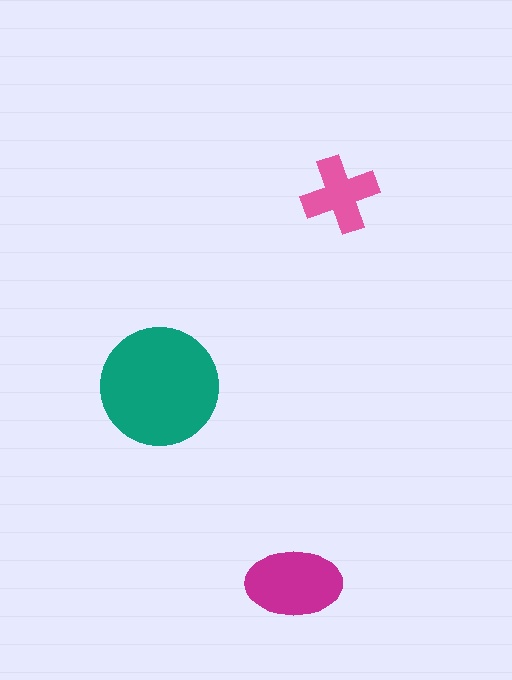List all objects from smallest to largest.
The pink cross, the magenta ellipse, the teal circle.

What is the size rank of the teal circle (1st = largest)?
1st.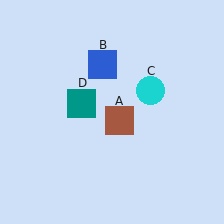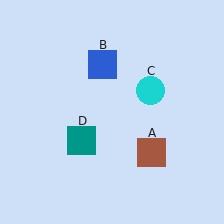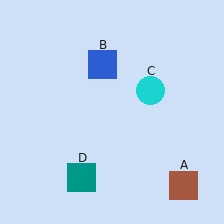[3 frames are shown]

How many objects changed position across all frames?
2 objects changed position: brown square (object A), teal square (object D).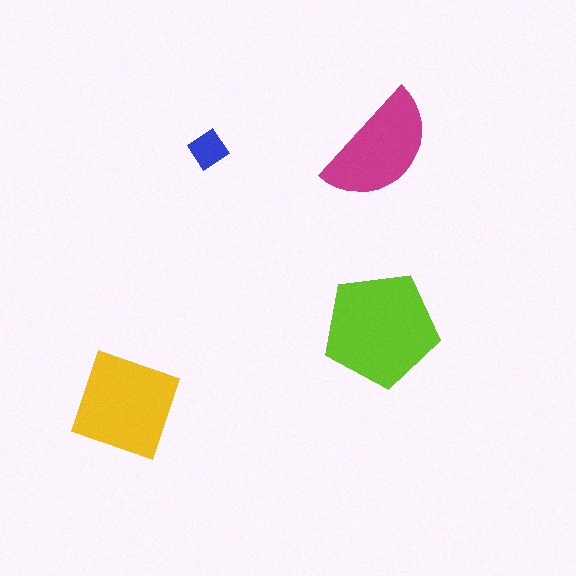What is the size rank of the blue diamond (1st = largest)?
4th.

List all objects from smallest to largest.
The blue diamond, the magenta semicircle, the yellow square, the lime pentagon.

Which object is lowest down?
The yellow square is bottommost.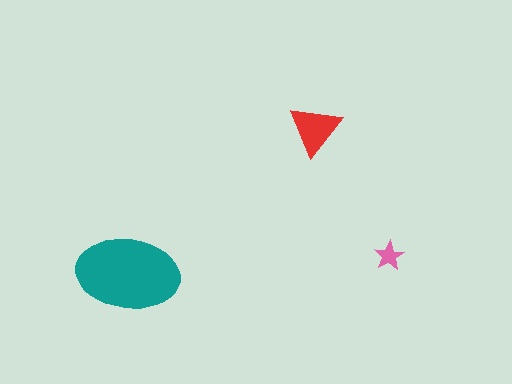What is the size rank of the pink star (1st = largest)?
3rd.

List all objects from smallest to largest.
The pink star, the red triangle, the teal ellipse.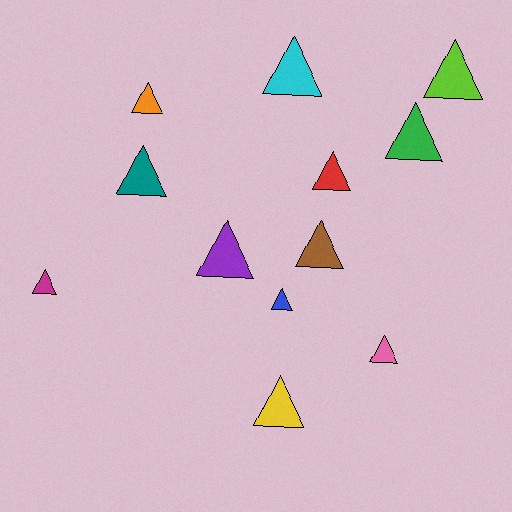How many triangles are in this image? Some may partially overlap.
There are 12 triangles.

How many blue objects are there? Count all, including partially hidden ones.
There is 1 blue object.